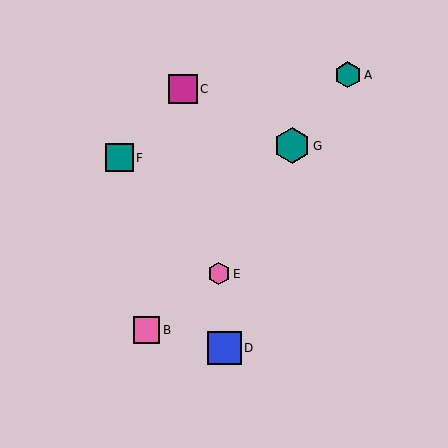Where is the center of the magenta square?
The center of the magenta square is at (183, 89).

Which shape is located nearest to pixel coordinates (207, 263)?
The pink hexagon (labeled E) at (219, 274) is nearest to that location.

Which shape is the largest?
The teal hexagon (labeled G) is the largest.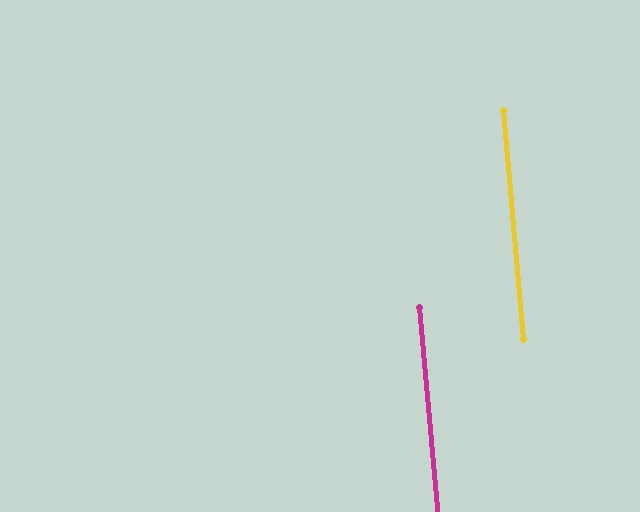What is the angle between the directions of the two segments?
Approximately 0 degrees.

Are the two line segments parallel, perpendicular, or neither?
Parallel — their directions differ by only 0.2°.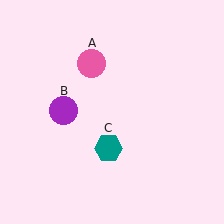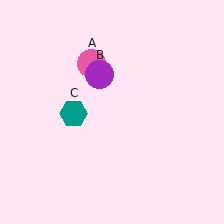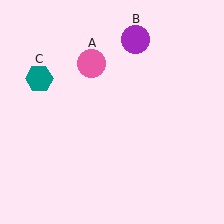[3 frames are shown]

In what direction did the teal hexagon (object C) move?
The teal hexagon (object C) moved up and to the left.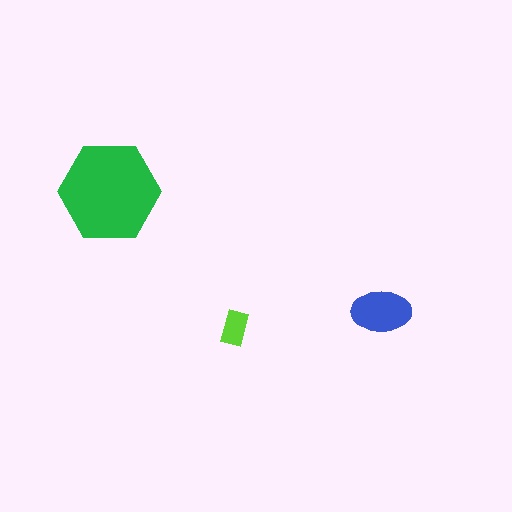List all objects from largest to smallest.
The green hexagon, the blue ellipse, the lime rectangle.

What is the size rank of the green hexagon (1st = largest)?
1st.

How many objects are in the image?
There are 3 objects in the image.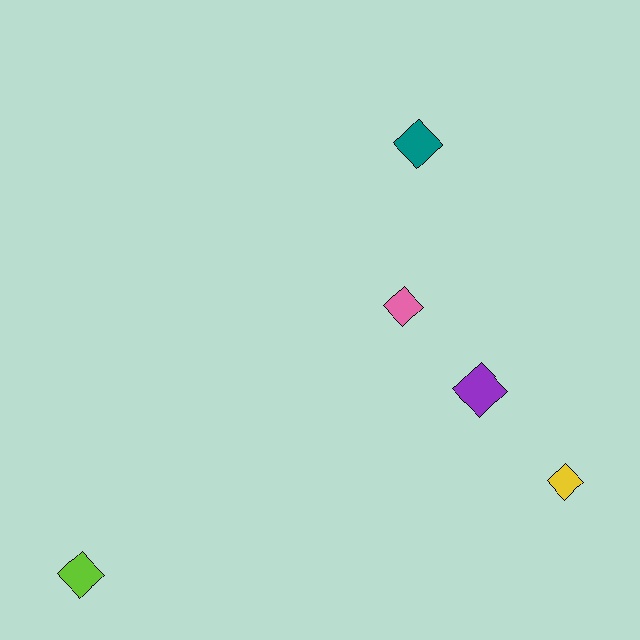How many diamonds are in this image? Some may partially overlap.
There are 5 diamonds.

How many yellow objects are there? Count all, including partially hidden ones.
There is 1 yellow object.